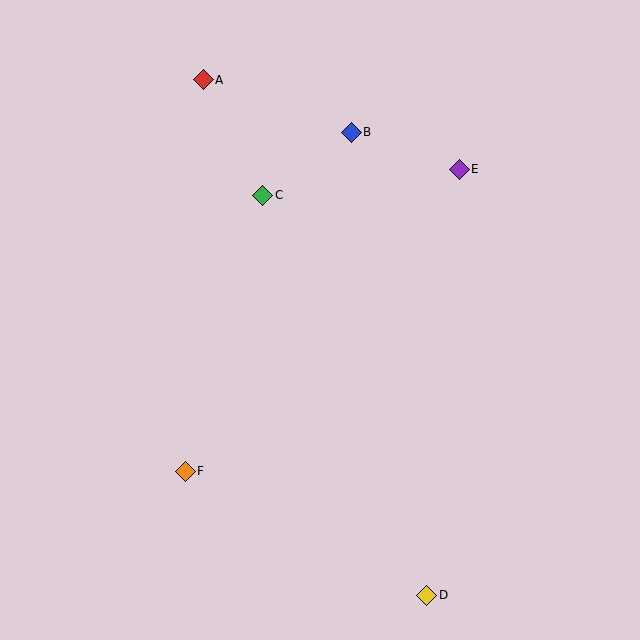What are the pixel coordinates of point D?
Point D is at (427, 595).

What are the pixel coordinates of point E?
Point E is at (459, 169).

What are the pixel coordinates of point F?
Point F is at (185, 471).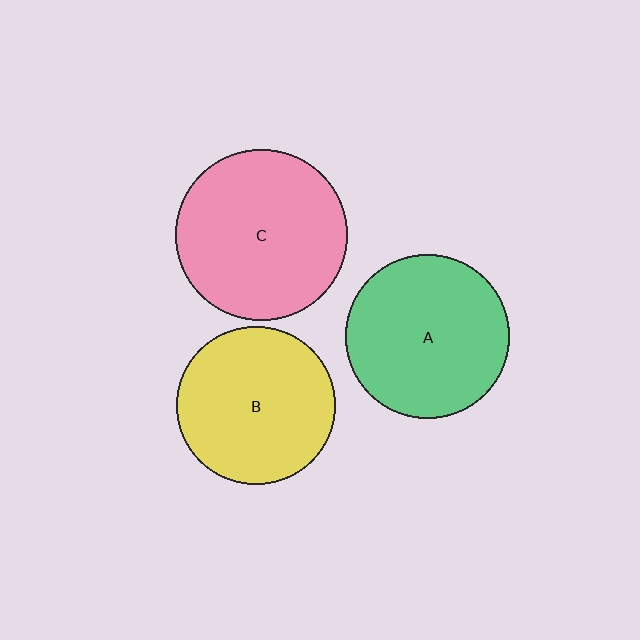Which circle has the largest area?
Circle C (pink).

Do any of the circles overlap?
No, none of the circles overlap.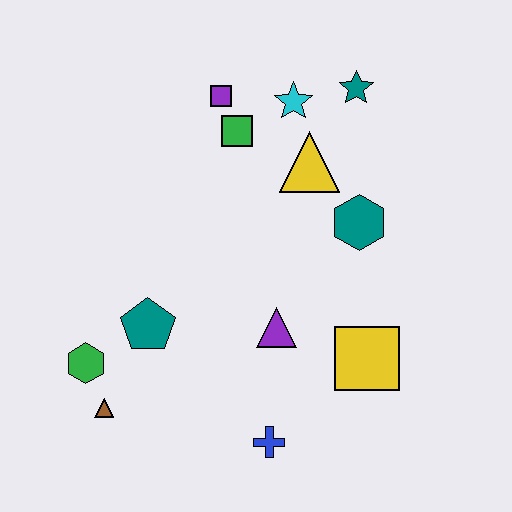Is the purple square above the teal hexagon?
Yes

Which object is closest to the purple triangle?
The yellow square is closest to the purple triangle.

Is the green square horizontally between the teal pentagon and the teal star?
Yes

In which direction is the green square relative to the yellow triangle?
The green square is to the left of the yellow triangle.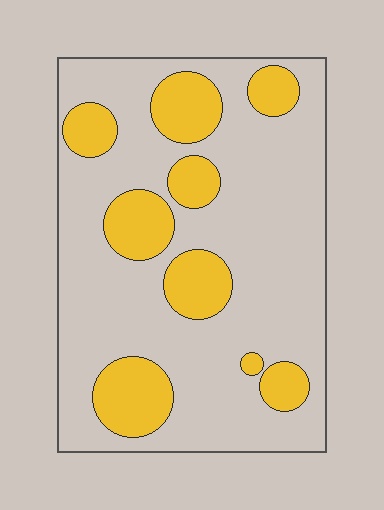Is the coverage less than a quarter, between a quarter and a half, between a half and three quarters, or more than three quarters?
Between a quarter and a half.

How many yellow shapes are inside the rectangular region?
9.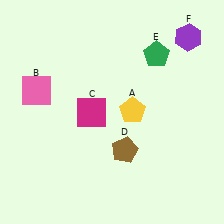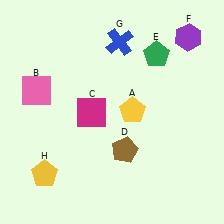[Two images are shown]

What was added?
A blue cross (G), a yellow pentagon (H) were added in Image 2.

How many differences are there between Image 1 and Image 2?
There are 2 differences between the two images.